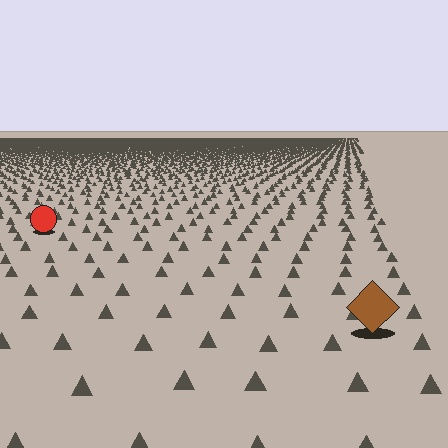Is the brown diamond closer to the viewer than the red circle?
Yes. The brown diamond is closer — you can tell from the texture gradient: the ground texture is coarser near it.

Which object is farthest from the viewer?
The red circle is farthest from the viewer. It appears smaller and the ground texture around it is denser.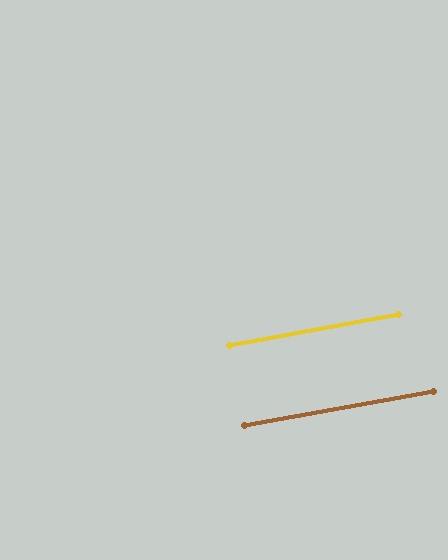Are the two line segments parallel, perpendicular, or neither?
Parallel — their directions differ by only 0.0°.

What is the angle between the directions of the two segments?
Approximately 0 degrees.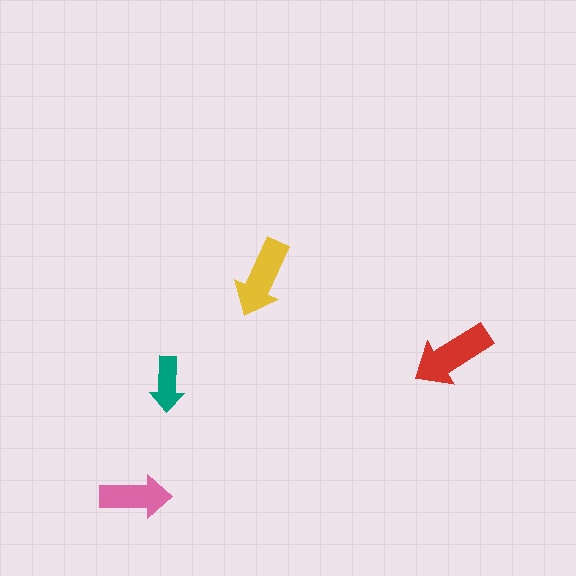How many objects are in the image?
There are 4 objects in the image.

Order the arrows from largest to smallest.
the red one, the yellow one, the pink one, the teal one.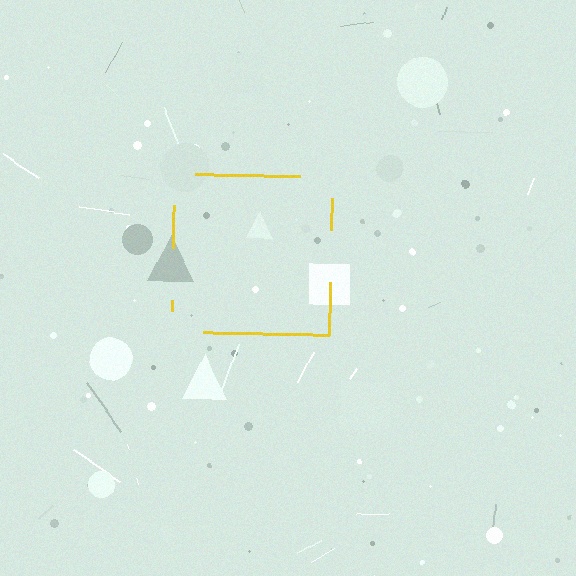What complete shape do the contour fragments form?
The contour fragments form a square.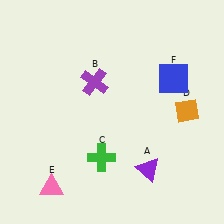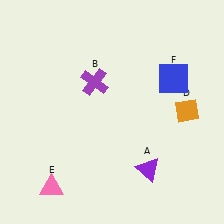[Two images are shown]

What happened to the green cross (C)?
The green cross (C) was removed in Image 2. It was in the bottom-left area of Image 1.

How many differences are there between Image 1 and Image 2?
There is 1 difference between the two images.